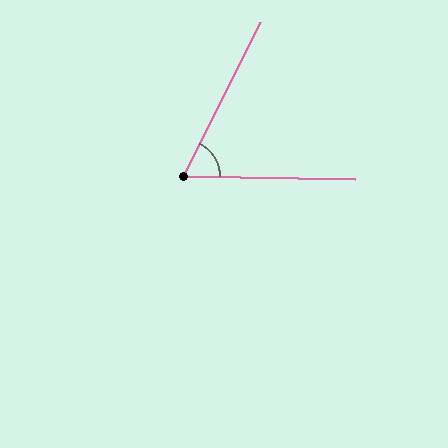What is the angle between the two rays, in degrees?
Approximately 65 degrees.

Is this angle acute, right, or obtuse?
It is acute.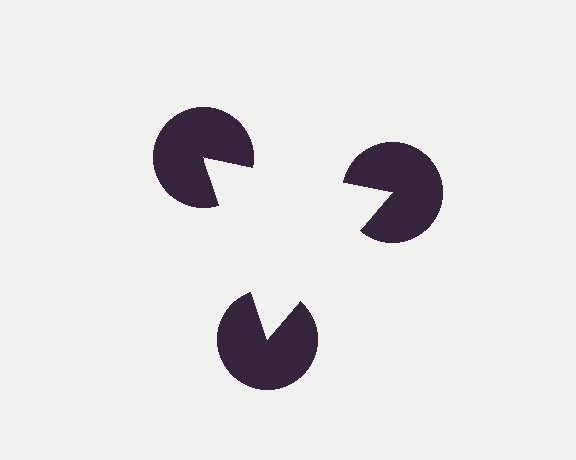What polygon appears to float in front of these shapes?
An illusory triangle — its edges are inferred from the aligned wedge cuts in the pac-man discs, not physically drawn.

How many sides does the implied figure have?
3 sides.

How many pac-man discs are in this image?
There are 3 — one at each vertex of the illusory triangle.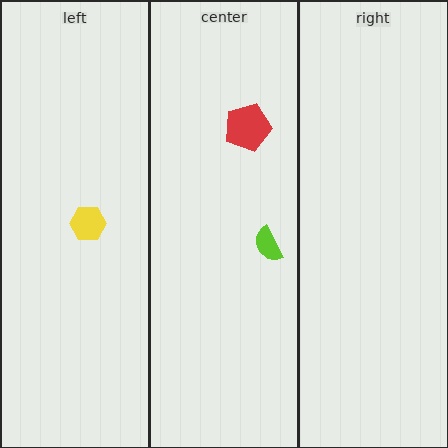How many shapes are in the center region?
2.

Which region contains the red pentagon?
The center region.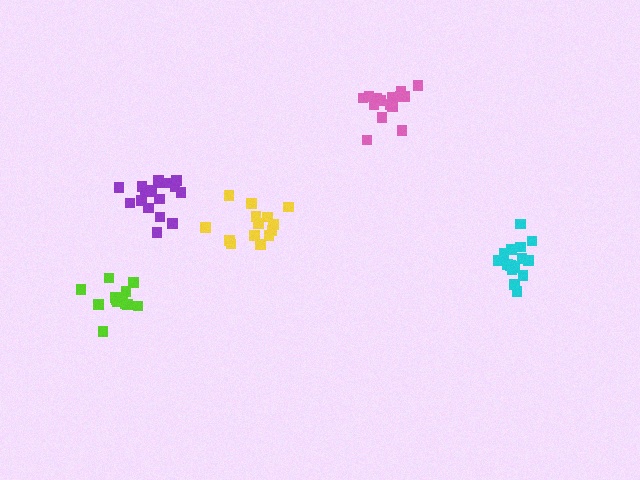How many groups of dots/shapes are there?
There are 5 groups.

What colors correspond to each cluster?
The clusters are colored: cyan, yellow, pink, purple, lime.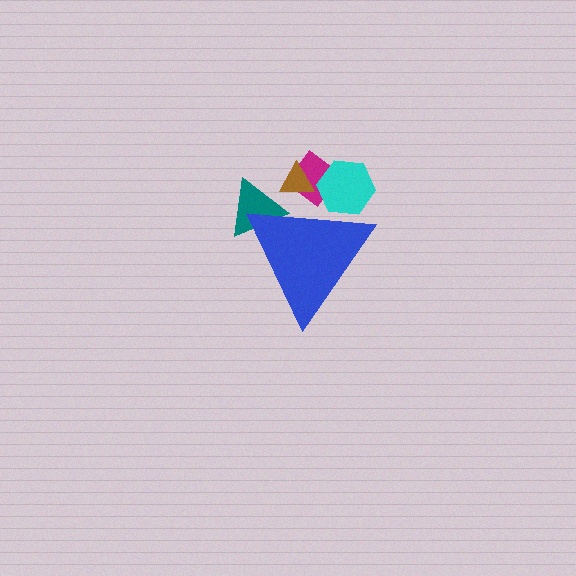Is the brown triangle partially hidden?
Yes, the brown triangle is partially hidden behind the blue triangle.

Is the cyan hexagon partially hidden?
Yes, the cyan hexagon is partially hidden behind the blue triangle.